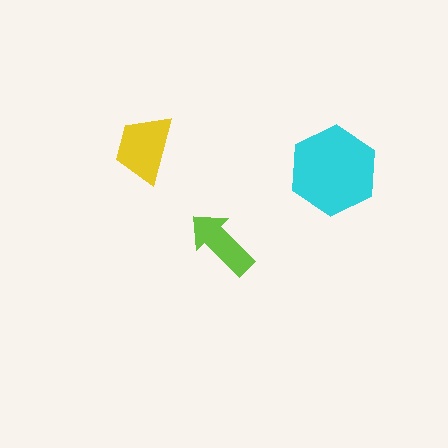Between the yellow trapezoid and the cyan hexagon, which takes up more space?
The cyan hexagon.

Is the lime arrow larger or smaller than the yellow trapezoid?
Smaller.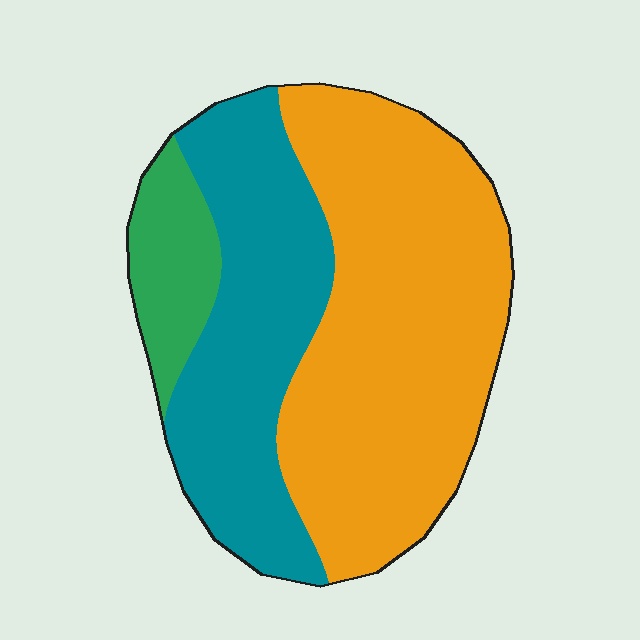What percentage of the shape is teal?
Teal takes up about one third (1/3) of the shape.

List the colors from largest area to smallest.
From largest to smallest: orange, teal, green.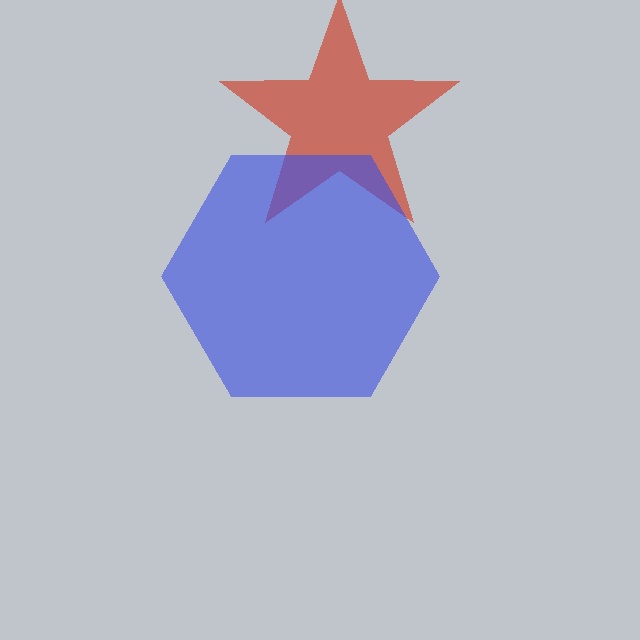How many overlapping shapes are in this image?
There are 2 overlapping shapes in the image.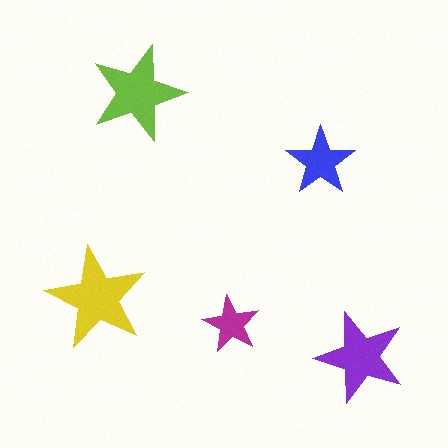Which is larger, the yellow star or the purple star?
The yellow one.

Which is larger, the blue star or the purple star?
The purple one.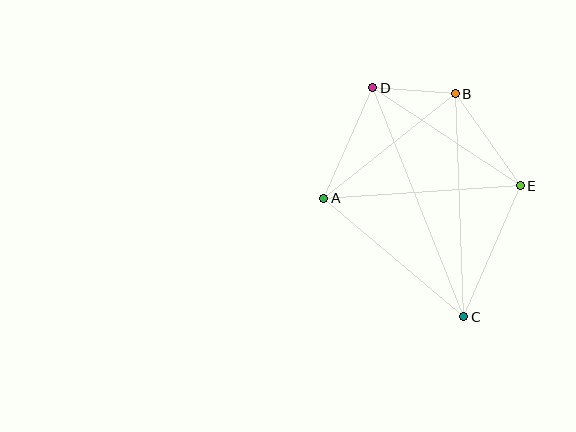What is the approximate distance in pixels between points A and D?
The distance between A and D is approximately 121 pixels.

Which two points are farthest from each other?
Points C and D are farthest from each other.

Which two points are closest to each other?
Points B and D are closest to each other.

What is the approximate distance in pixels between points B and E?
The distance between B and E is approximately 113 pixels.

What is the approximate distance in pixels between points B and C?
The distance between B and C is approximately 223 pixels.